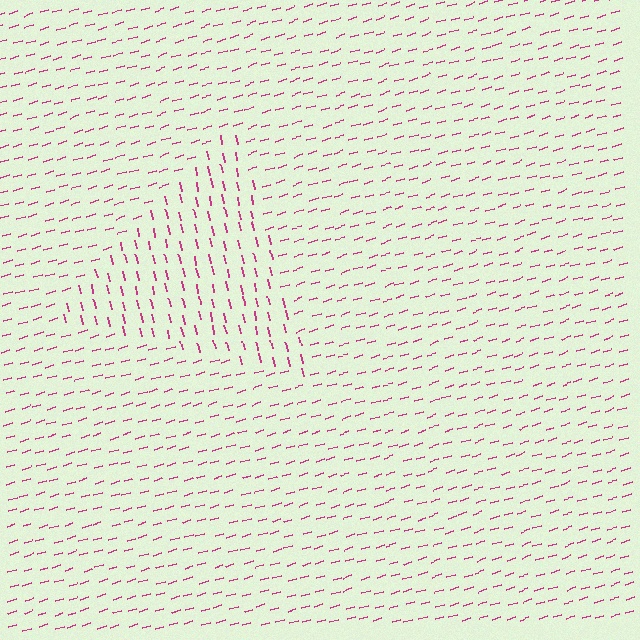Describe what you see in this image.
The image is filled with small magenta line segments. A triangle region in the image has lines oriented differently from the surrounding lines, creating a visible texture boundary.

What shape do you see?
I see a triangle.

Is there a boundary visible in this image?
Yes, there is a texture boundary formed by a change in line orientation.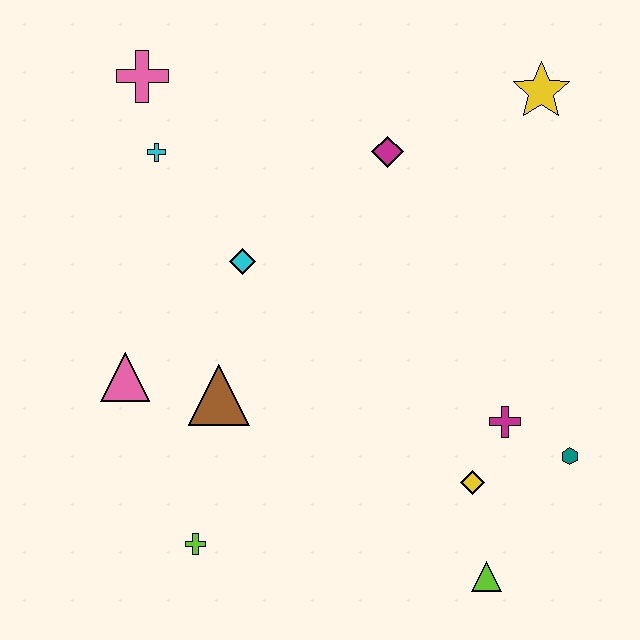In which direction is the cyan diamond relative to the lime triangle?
The cyan diamond is above the lime triangle.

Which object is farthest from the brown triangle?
The yellow star is farthest from the brown triangle.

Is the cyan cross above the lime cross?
Yes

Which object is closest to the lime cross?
The brown triangle is closest to the lime cross.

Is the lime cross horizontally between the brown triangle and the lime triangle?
No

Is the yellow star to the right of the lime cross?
Yes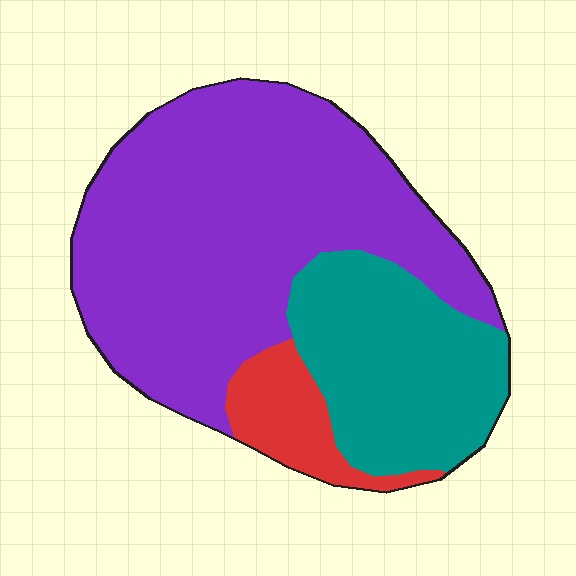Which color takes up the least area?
Red, at roughly 10%.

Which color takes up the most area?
Purple, at roughly 65%.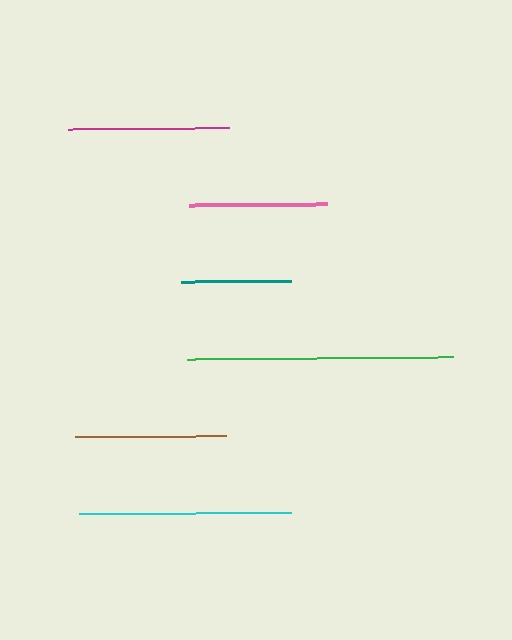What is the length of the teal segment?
The teal segment is approximately 110 pixels long.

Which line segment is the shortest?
The teal line is the shortest at approximately 110 pixels.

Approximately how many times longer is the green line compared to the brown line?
The green line is approximately 1.8 times the length of the brown line.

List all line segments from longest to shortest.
From longest to shortest: green, cyan, magenta, brown, pink, teal.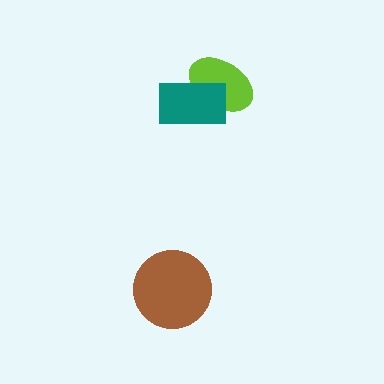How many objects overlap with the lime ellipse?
1 object overlaps with the lime ellipse.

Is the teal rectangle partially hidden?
No, no other shape covers it.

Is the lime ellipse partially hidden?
Yes, it is partially covered by another shape.